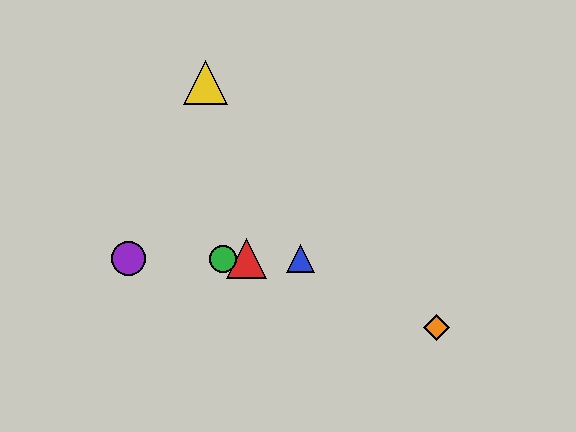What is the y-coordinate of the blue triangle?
The blue triangle is at y≈259.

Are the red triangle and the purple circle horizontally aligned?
Yes, both are at y≈259.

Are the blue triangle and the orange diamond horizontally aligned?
No, the blue triangle is at y≈259 and the orange diamond is at y≈328.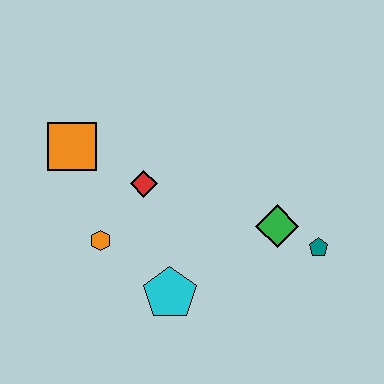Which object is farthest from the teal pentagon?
The orange square is farthest from the teal pentagon.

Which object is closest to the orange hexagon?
The red diamond is closest to the orange hexagon.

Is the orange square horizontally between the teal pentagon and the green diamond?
No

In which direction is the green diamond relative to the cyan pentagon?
The green diamond is to the right of the cyan pentagon.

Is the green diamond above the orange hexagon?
Yes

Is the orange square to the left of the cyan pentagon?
Yes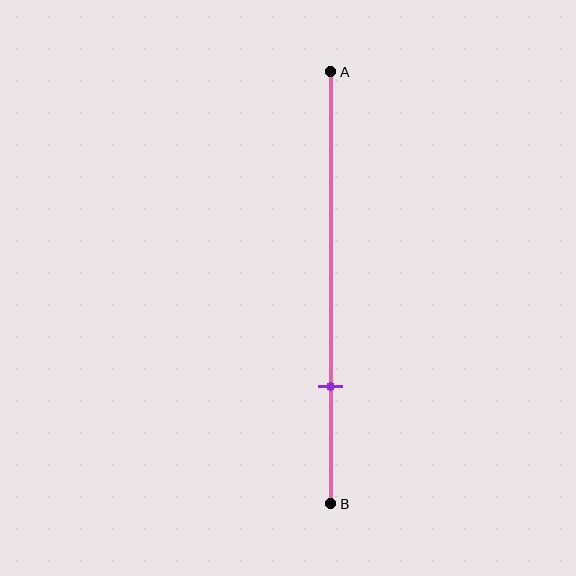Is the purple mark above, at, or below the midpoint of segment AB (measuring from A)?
The purple mark is below the midpoint of segment AB.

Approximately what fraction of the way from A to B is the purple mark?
The purple mark is approximately 75% of the way from A to B.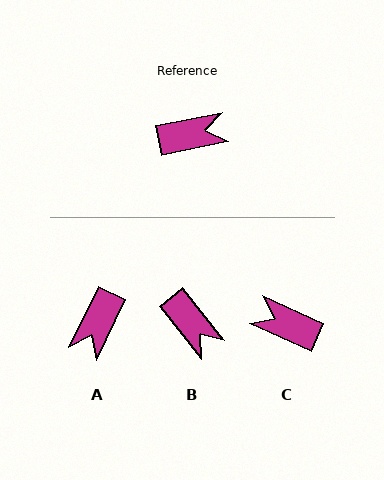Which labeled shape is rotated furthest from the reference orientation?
C, about 144 degrees away.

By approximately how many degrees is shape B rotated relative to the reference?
Approximately 63 degrees clockwise.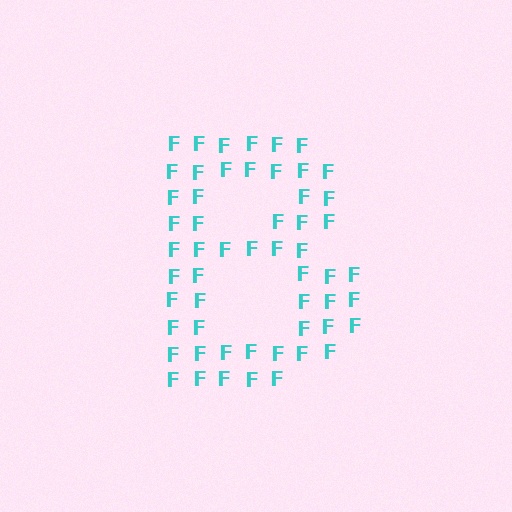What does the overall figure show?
The overall figure shows the letter B.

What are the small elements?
The small elements are letter F's.